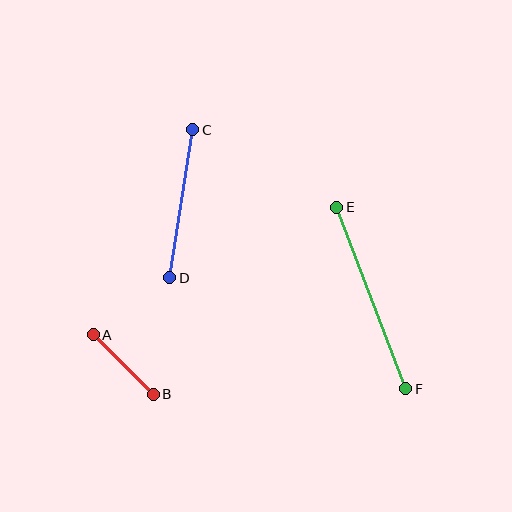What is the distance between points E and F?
The distance is approximately 194 pixels.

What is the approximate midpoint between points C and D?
The midpoint is at approximately (181, 204) pixels.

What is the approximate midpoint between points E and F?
The midpoint is at approximately (371, 298) pixels.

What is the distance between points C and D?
The distance is approximately 150 pixels.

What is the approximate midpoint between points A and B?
The midpoint is at approximately (123, 364) pixels.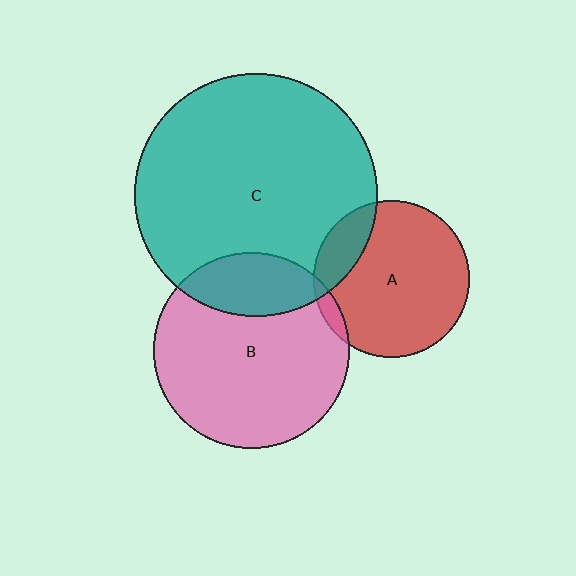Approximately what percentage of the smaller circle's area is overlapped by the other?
Approximately 25%.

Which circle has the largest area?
Circle C (teal).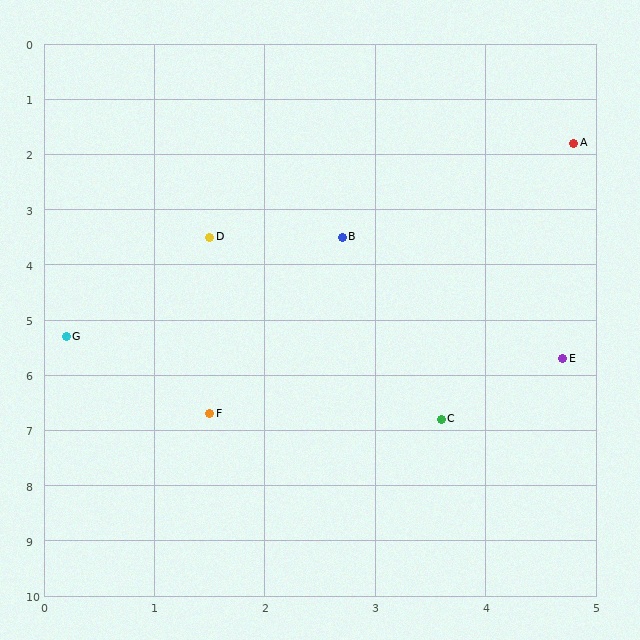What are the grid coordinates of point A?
Point A is at approximately (4.8, 1.8).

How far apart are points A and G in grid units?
Points A and G are about 5.8 grid units apart.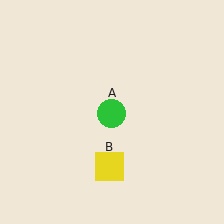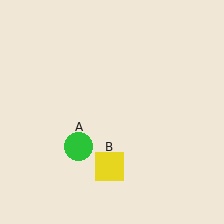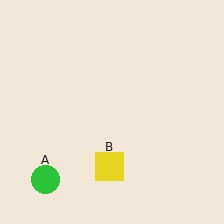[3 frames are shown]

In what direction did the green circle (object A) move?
The green circle (object A) moved down and to the left.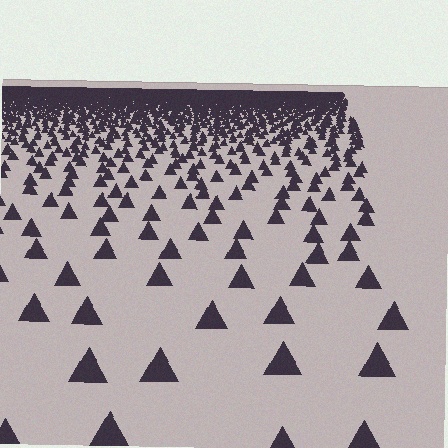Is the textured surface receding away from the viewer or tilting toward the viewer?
The surface is receding away from the viewer. Texture elements get smaller and denser toward the top.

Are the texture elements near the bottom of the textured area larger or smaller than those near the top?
Larger. Near the bottom, elements are closer to the viewer and appear at a bigger on-screen size.